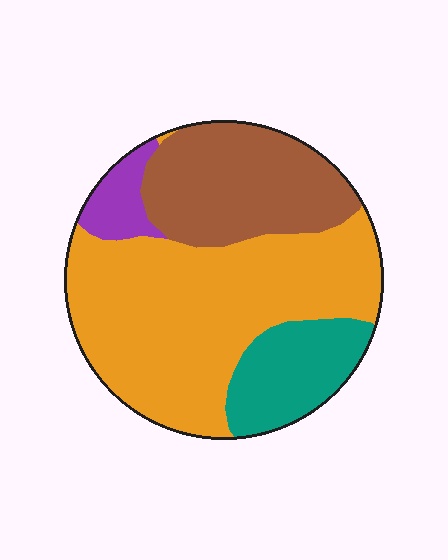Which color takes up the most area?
Orange, at roughly 55%.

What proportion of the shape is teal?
Teal takes up about one sixth (1/6) of the shape.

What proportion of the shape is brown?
Brown takes up about one quarter (1/4) of the shape.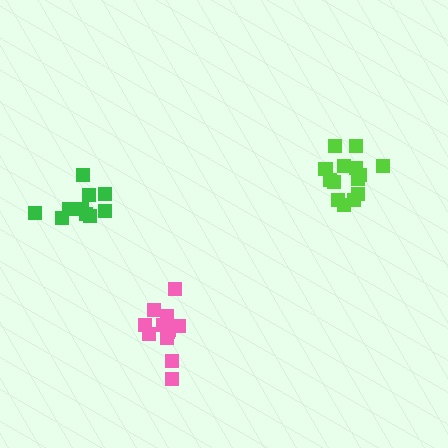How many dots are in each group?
Group 1: 14 dots, Group 2: 10 dots, Group 3: 12 dots (36 total).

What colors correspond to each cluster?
The clusters are colored: lime, green, pink.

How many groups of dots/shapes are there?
There are 3 groups.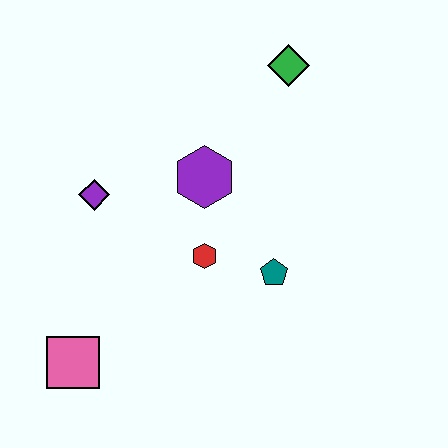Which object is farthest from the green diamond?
The pink square is farthest from the green diamond.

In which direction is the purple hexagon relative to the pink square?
The purple hexagon is above the pink square.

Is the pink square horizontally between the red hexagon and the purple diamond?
No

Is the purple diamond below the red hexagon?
No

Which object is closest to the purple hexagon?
The red hexagon is closest to the purple hexagon.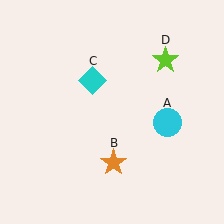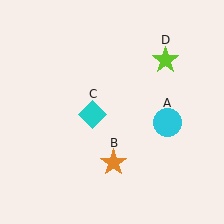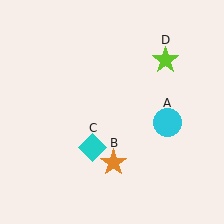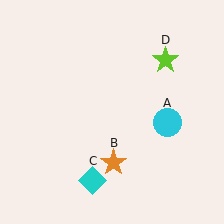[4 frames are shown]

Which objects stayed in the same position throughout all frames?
Cyan circle (object A) and orange star (object B) and lime star (object D) remained stationary.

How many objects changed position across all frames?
1 object changed position: cyan diamond (object C).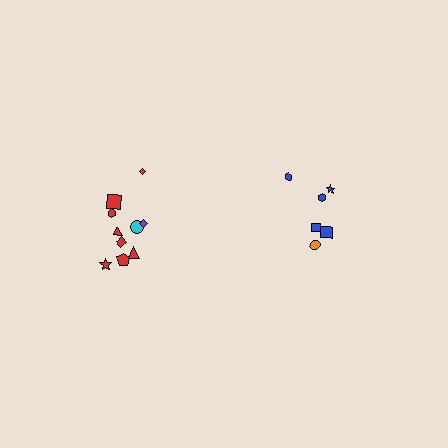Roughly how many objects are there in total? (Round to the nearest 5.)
Roughly 15 objects in total.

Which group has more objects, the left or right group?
The left group.